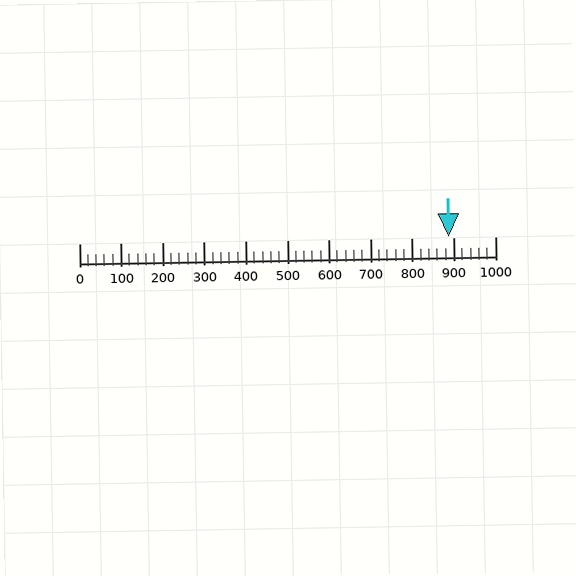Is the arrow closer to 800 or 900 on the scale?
The arrow is closer to 900.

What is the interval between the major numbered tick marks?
The major tick marks are spaced 100 units apart.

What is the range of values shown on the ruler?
The ruler shows values from 0 to 1000.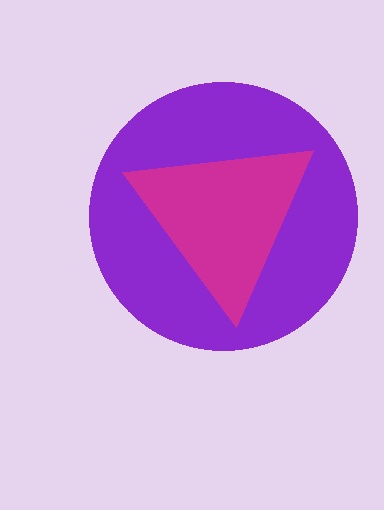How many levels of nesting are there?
2.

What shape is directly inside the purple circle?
The magenta triangle.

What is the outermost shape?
The purple circle.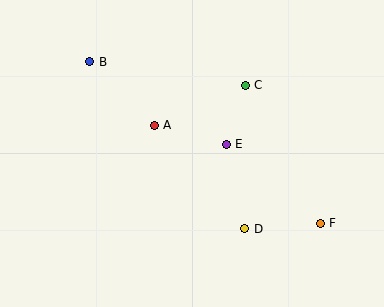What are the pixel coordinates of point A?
Point A is at (154, 125).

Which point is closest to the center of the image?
Point E at (226, 144) is closest to the center.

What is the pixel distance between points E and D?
The distance between E and D is 87 pixels.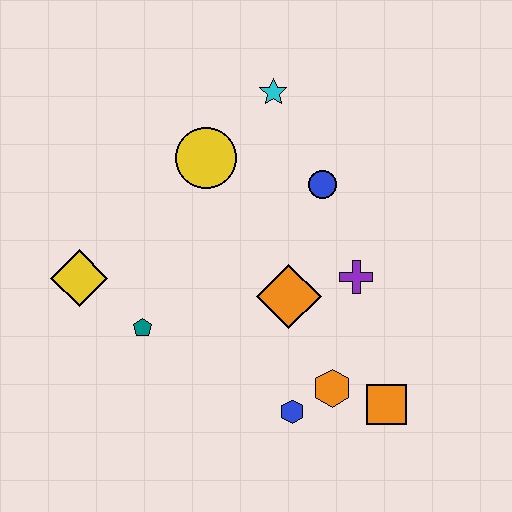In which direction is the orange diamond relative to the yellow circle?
The orange diamond is below the yellow circle.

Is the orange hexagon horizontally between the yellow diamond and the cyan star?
No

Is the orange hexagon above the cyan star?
No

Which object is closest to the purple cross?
The orange diamond is closest to the purple cross.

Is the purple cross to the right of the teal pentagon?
Yes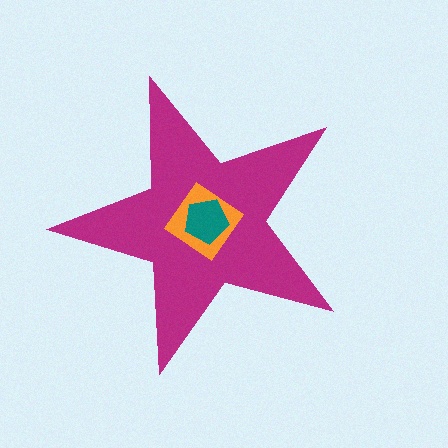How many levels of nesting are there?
3.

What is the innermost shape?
The teal pentagon.